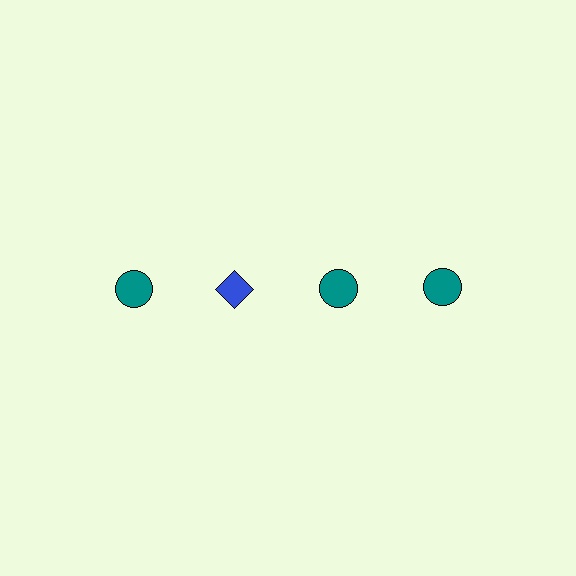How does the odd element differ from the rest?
It differs in both color (blue instead of teal) and shape (diamond instead of circle).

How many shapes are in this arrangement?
There are 4 shapes arranged in a grid pattern.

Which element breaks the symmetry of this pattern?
The blue diamond in the top row, second from left column breaks the symmetry. All other shapes are teal circles.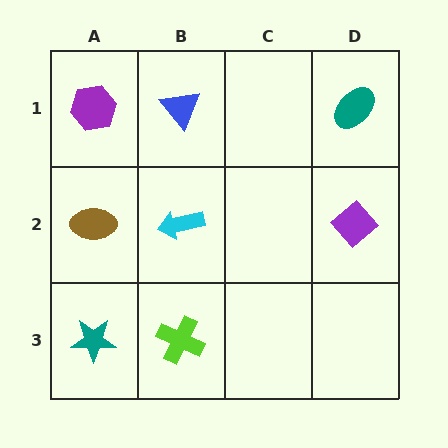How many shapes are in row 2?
3 shapes.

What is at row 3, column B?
A lime cross.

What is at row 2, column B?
A cyan arrow.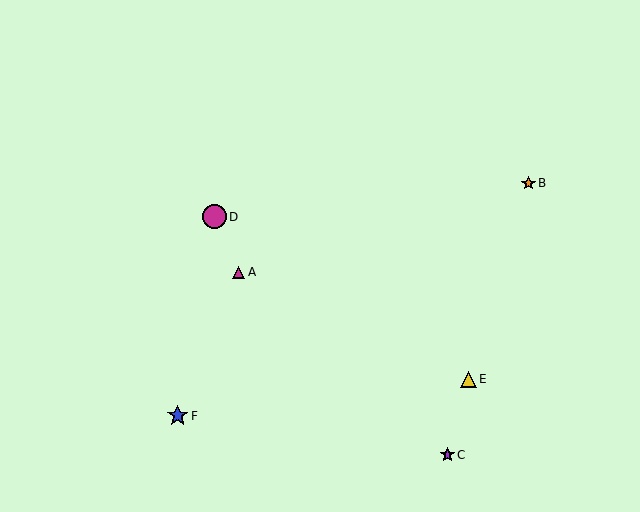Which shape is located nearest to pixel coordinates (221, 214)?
The magenta circle (labeled D) at (214, 217) is nearest to that location.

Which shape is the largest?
The magenta circle (labeled D) is the largest.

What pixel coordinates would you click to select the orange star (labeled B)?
Click at (528, 183) to select the orange star B.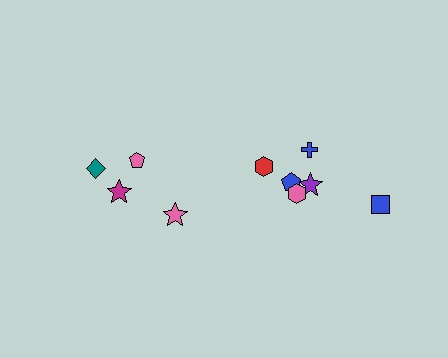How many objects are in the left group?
There are 4 objects.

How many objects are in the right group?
There are 6 objects.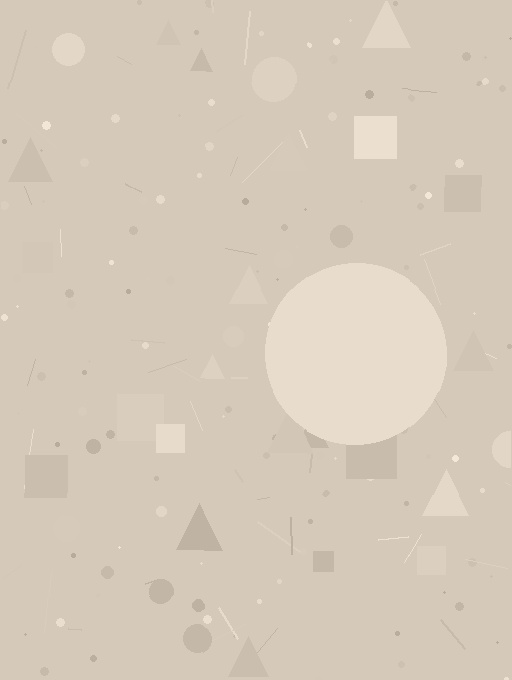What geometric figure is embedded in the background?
A circle is embedded in the background.